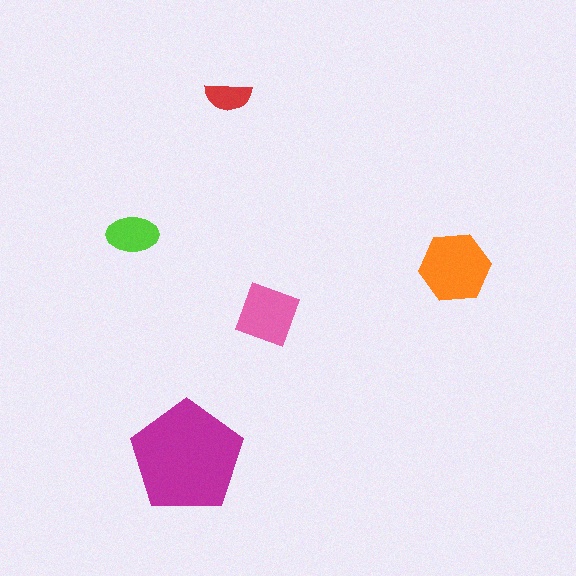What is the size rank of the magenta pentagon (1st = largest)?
1st.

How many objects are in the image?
There are 5 objects in the image.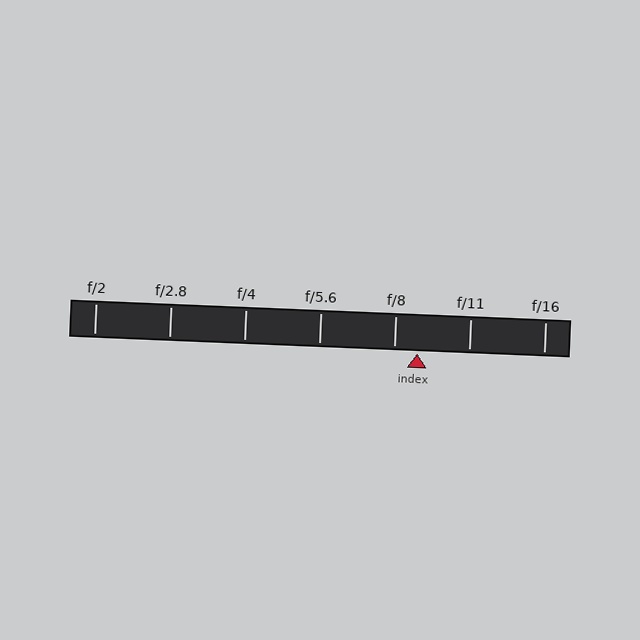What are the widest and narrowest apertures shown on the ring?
The widest aperture shown is f/2 and the narrowest is f/16.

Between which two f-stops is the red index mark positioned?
The index mark is between f/8 and f/11.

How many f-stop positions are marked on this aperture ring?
There are 7 f-stop positions marked.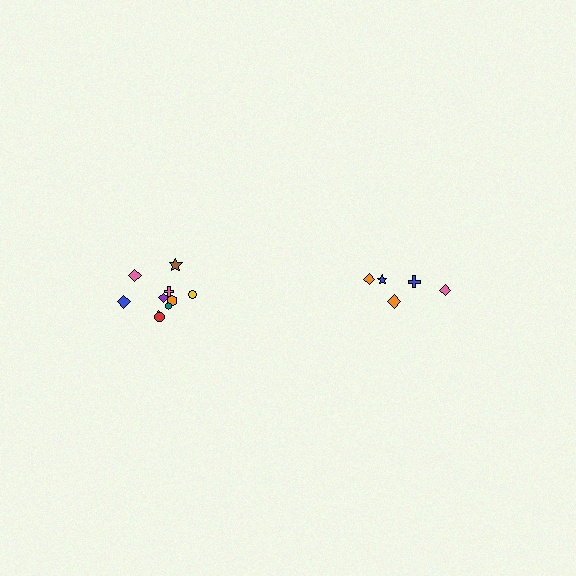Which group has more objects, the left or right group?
The left group.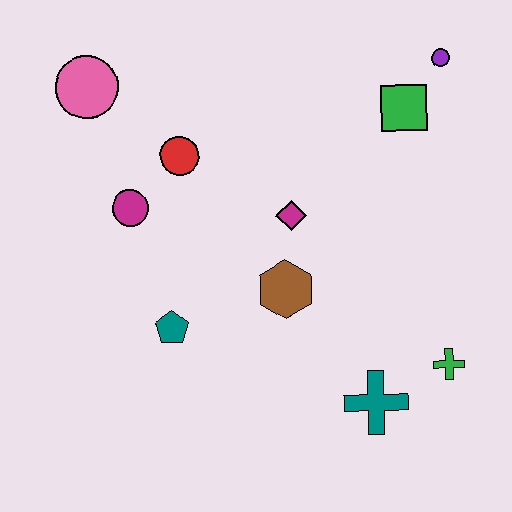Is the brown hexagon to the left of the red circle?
No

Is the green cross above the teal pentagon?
No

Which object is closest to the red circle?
The magenta circle is closest to the red circle.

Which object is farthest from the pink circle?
The green cross is farthest from the pink circle.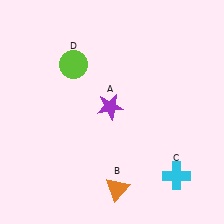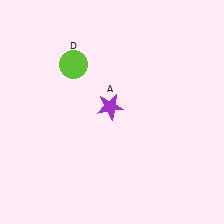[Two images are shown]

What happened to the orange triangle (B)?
The orange triangle (B) was removed in Image 2. It was in the bottom-right area of Image 1.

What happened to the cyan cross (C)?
The cyan cross (C) was removed in Image 2. It was in the bottom-right area of Image 1.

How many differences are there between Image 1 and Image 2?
There are 2 differences between the two images.